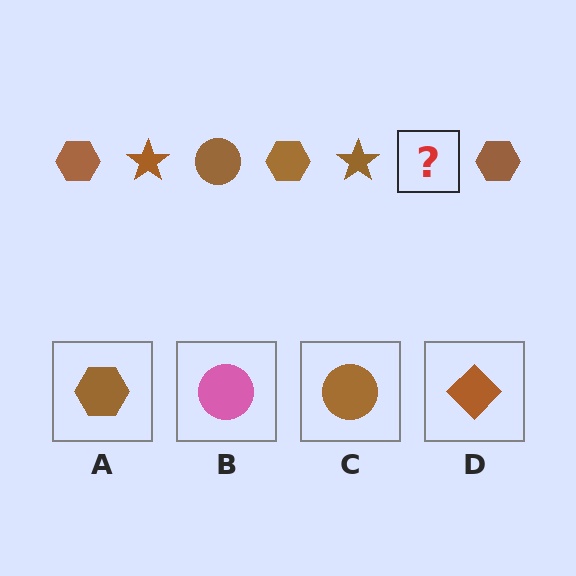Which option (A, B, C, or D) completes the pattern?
C.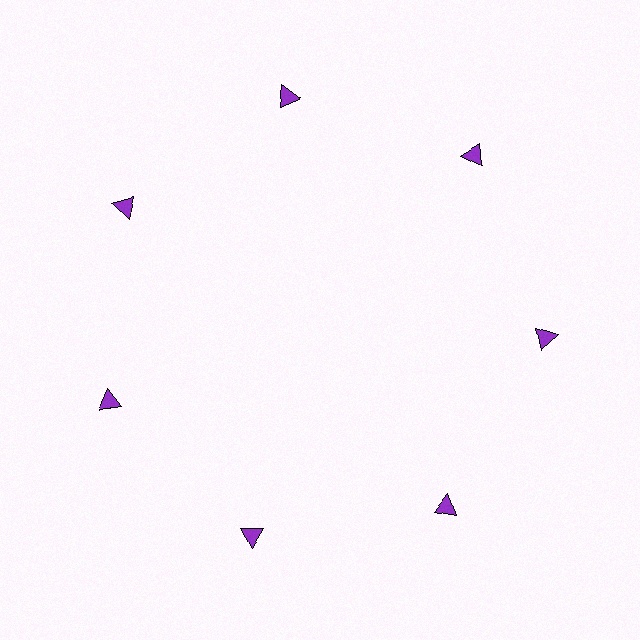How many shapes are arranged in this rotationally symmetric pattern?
There are 7 shapes, arranged in 7 groups of 1.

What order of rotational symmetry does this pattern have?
This pattern has 7-fold rotational symmetry.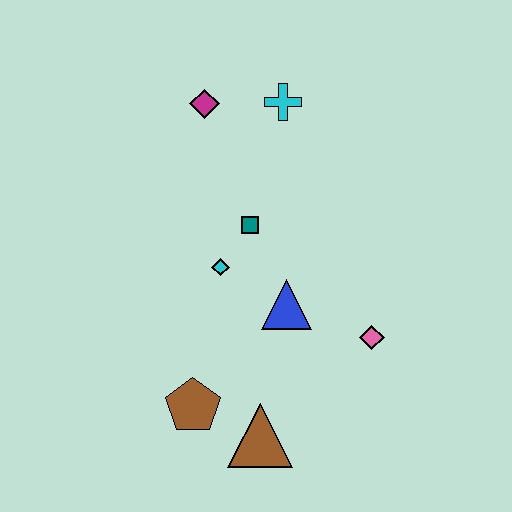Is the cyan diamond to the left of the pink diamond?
Yes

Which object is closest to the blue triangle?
The cyan diamond is closest to the blue triangle.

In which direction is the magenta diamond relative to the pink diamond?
The magenta diamond is above the pink diamond.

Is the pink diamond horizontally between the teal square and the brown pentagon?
No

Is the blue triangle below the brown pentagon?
No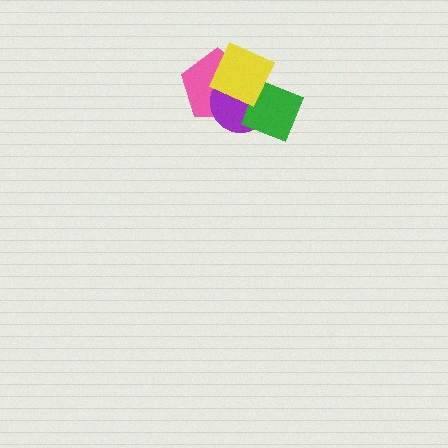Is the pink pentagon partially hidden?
Yes, it is partially covered by another shape.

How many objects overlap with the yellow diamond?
3 objects overlap with the yellow diamond.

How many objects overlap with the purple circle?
3 objects overlap with the purple circle.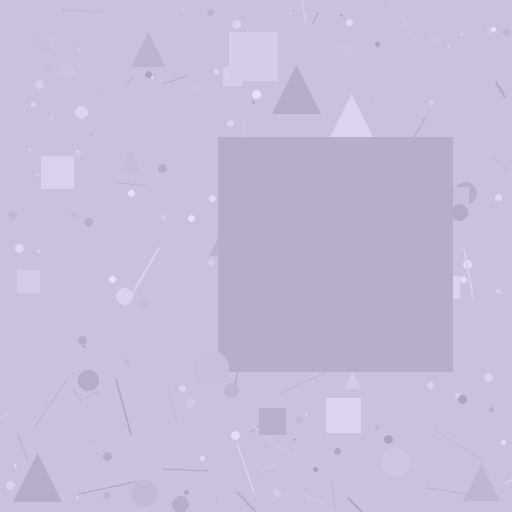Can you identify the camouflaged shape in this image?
The camouflaged shape is a square.